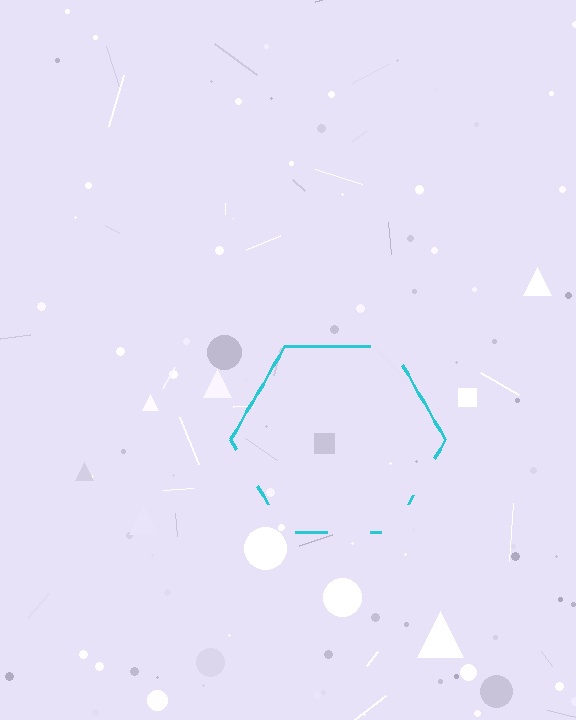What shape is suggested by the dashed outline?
The dashed outline suggests a hexagon.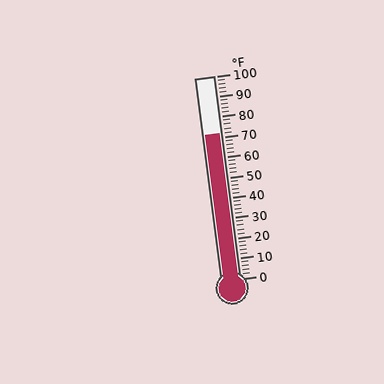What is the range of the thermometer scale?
The thermometer scale ranges from 0°F to 100°F.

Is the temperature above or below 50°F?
The temperature is above 50°F.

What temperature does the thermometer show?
The thermometer shows approximately 72°F.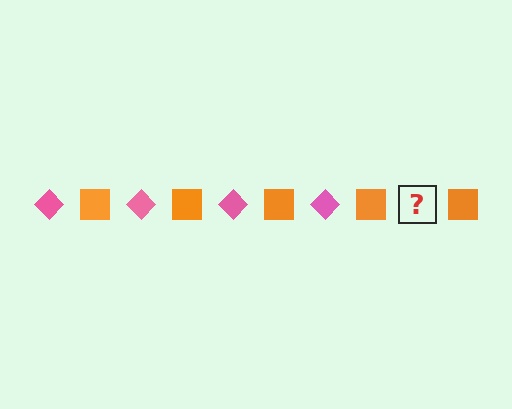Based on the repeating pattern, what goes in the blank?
The blank should be a pink diamond.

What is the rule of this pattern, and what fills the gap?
The rule is that the pattern alternates between pink diamond and orange square. The gap should be filled with a pink diamond.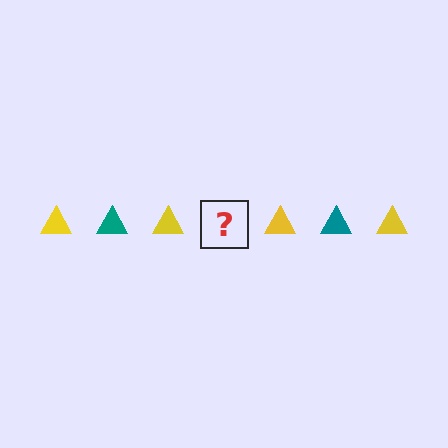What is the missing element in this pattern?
The missing element is a teal triangle.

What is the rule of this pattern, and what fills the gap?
The rule is that the pattern cycles through yellow, teal triangles. The gap should be filled with a teal triangle.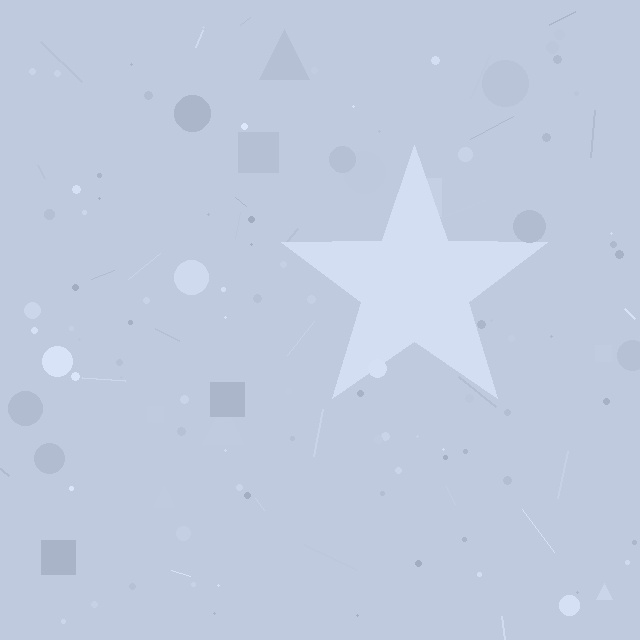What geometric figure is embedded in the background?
A star is embedded in the background.